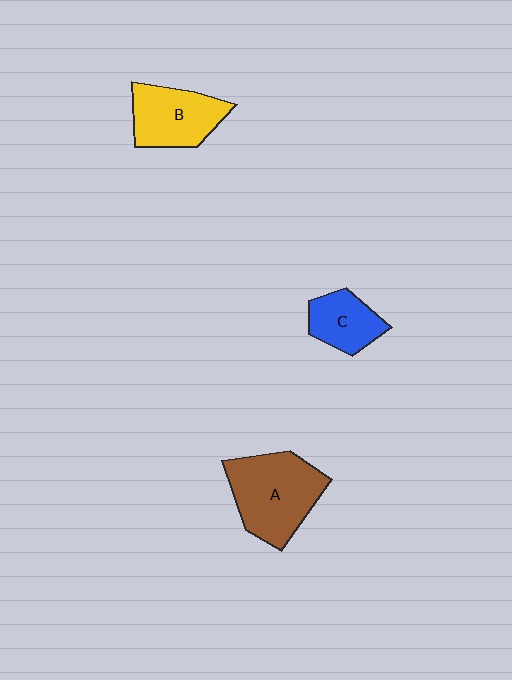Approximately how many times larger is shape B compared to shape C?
Approximately 1.4 times.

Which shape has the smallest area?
Shape C (blue).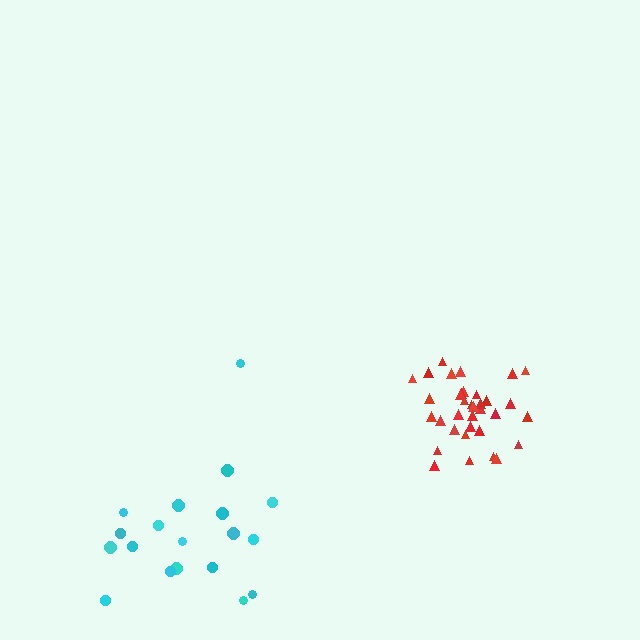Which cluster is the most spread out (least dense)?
Cyan.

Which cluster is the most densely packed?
Red.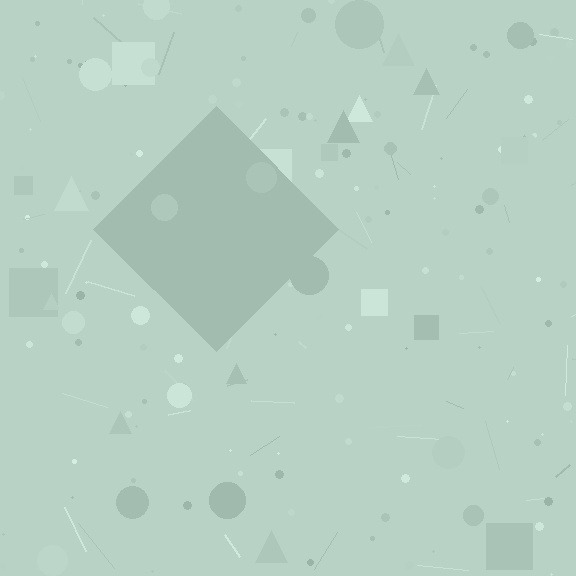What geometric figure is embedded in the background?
A diamond is embedded in the background.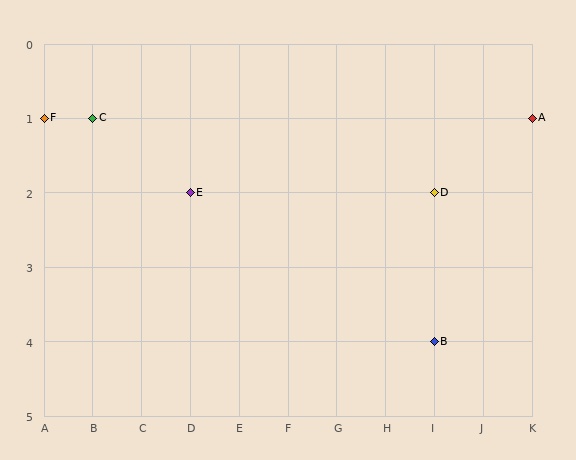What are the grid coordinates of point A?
Point A is at grid coordinates (K, 1).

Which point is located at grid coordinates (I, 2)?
Point D is at (I, 2).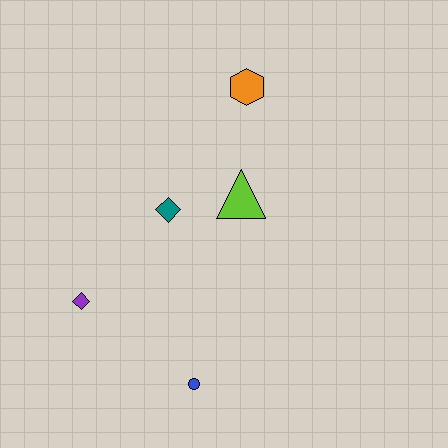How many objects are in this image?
There are 5 objects.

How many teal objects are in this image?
There is 1 teal object.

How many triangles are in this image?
There is 1 triangle.